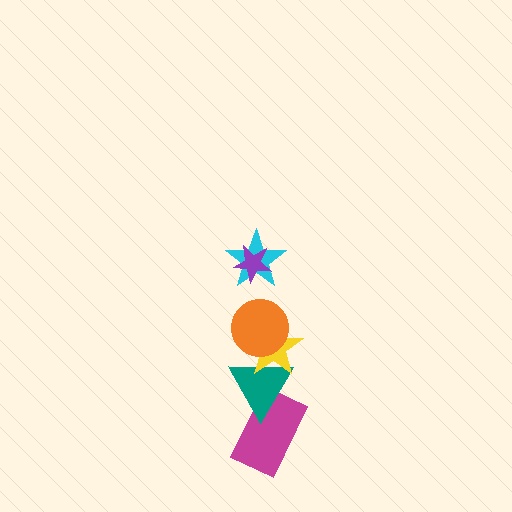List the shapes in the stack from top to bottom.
From top to bottom: the purple star, the cyan star, the orange circle, the yellow star, the teal triangle, the magenta rectangle.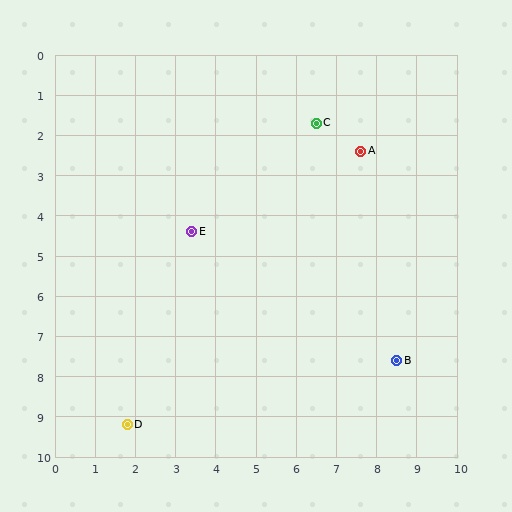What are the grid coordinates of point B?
Point B is at approximately (8.5, 7.6).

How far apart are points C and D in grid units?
Points C and D are about 8.9 grid units apart.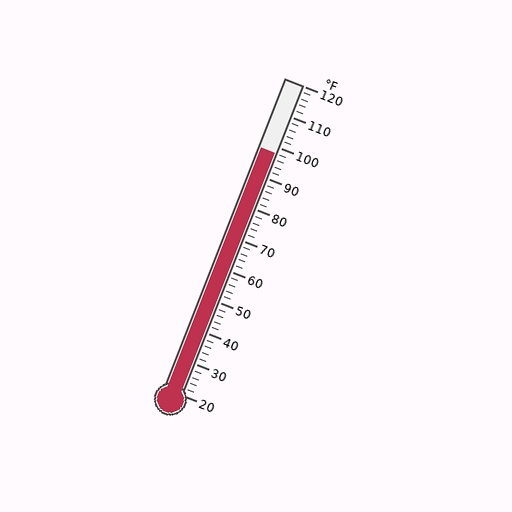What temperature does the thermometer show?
The thermometer shows approximately 98°F.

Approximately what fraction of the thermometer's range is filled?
The thermometer is filled to approximately 80% of its range.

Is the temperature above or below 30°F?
The temperature is above 30°F.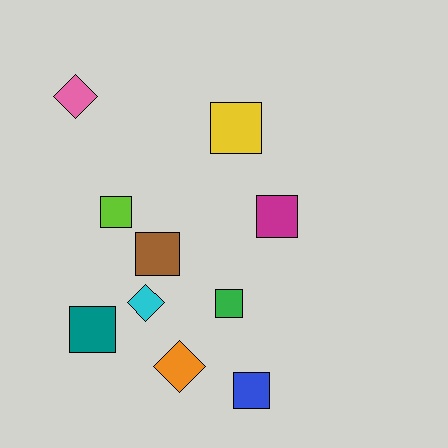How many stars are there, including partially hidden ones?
There are no stars.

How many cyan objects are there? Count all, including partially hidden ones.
There is 1 cyan object.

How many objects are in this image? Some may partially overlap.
There are 10 objects.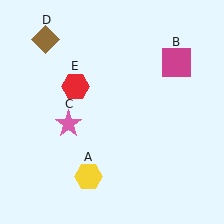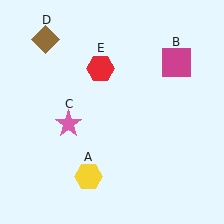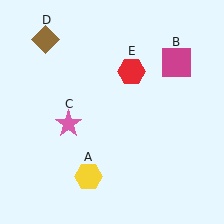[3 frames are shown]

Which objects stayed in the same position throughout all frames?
Yellow hexagon (object A) and magenta square (object B) and pink star (object C) and brown diamond (object D) remained stationary.